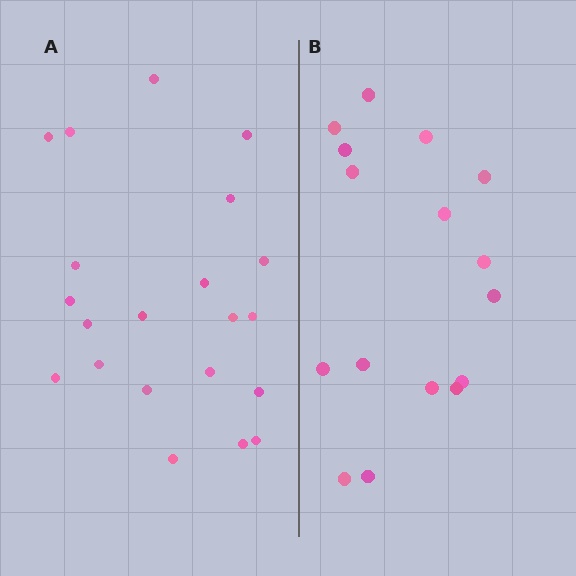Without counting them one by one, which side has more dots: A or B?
Region A (the left region) has more dots.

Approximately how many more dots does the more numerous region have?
Region A has about 5 more dots than region B.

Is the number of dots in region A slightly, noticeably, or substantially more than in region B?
Region A has noticeably more, but not dramatically so. The ratio is roughly 1.3 to 1.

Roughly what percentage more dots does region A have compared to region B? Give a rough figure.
About 30% more.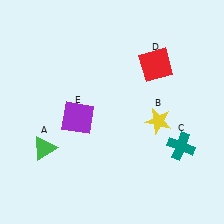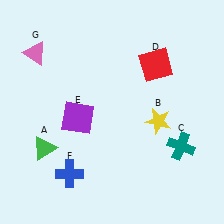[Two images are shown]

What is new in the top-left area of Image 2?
A pink triangle (G) was added in the top-left area of Image 2.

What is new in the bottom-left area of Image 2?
A blue cross (F) was added in the bottom-left area of Image 2.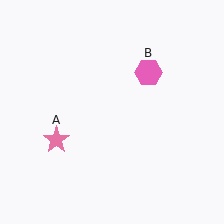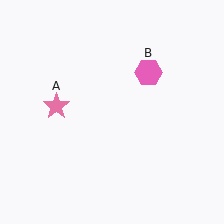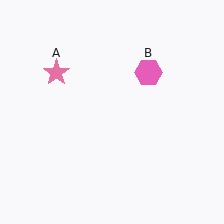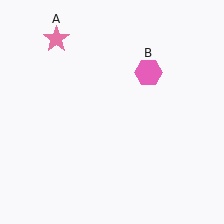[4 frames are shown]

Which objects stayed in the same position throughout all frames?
Pink hexagon (object B) remained stationary.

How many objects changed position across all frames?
1 object changed position: pink star (object A).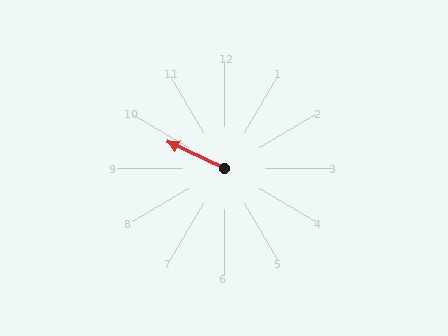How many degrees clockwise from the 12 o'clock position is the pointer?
Approximately 295 degrees.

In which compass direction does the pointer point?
Northwest.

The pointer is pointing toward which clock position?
Roughly 10 o'clock.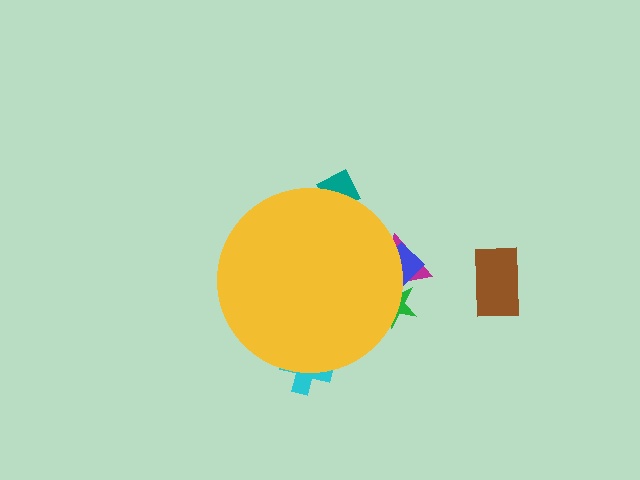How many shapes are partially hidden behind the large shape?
5 shapes are partially hidden.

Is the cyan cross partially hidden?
Yes, the cyan cross is partially hidden behind the yellow circle.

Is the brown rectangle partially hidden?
No, the brown rectangle is fully visible.